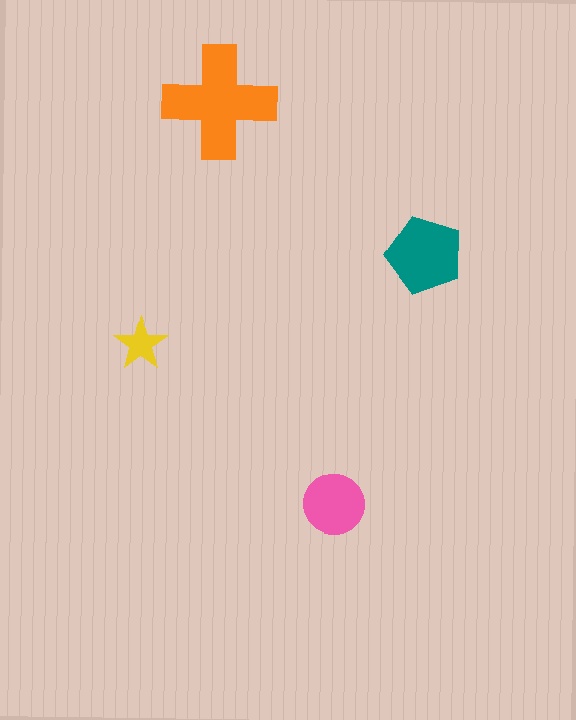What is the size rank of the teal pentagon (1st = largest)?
2nd.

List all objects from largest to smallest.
The orange cross, the teal pentagon, the pink circle, the yellow star.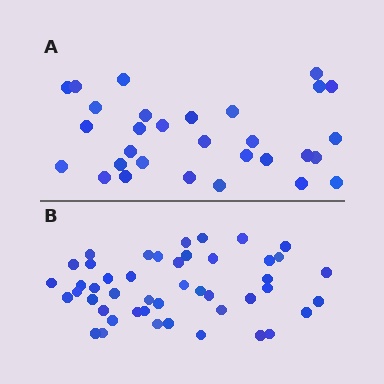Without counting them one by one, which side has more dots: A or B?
Region B (the bottom region) has more dots.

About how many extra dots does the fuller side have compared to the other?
Region B has approximately 15 more dots than region A.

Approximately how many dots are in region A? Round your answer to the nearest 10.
About 30 dots.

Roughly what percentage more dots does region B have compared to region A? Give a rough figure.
About 55% more.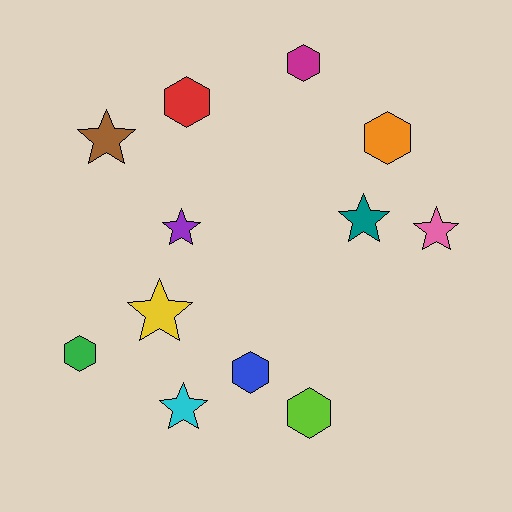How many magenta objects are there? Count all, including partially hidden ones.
There is 1 magenta object.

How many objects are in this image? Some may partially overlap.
There are 12 objects.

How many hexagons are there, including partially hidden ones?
There are 6 hexagons.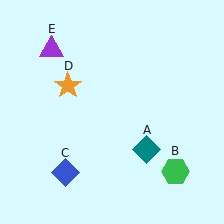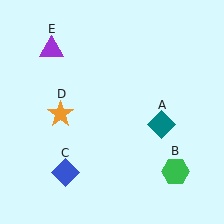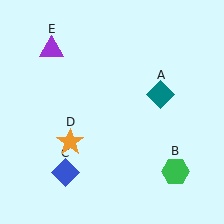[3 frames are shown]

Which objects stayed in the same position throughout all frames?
Green hexagon (object B) and blue diamond (object C) and purple triangle (object E) remained stationary.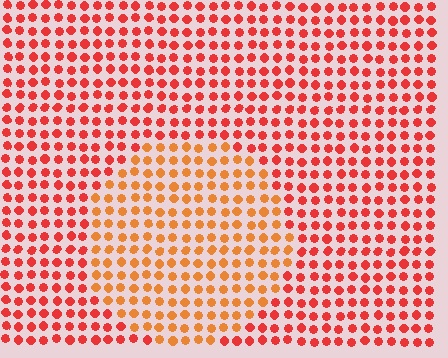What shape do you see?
I see a circle.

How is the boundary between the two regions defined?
The boundary is defined purely by a slight shift in hue (about 28 degrees). Spacing, size, and orientation are identical on both sides.